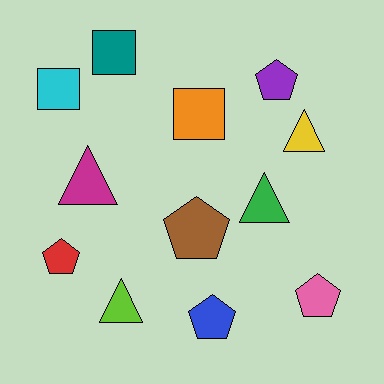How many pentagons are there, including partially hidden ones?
There are 5 pentagons.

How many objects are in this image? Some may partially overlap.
There are 12 objects.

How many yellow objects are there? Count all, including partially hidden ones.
There is 1 yellow object.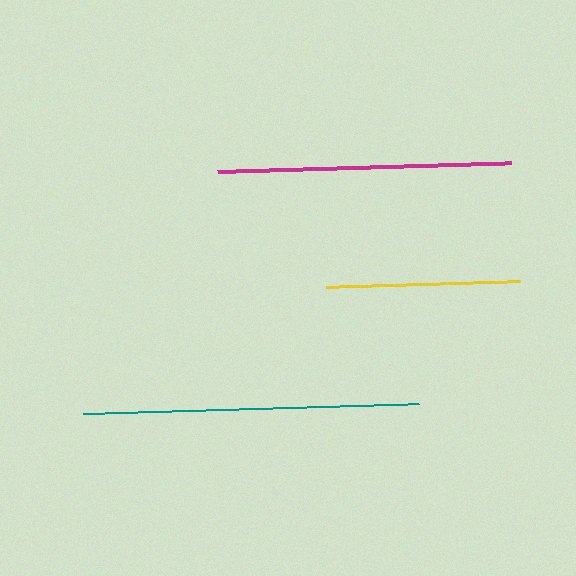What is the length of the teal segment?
The teal segment is approximately 337 pixels long.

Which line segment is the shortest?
The yellow line is the shortest at approximately 193 pixels.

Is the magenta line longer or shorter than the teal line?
The teal line is longer than the magenta line.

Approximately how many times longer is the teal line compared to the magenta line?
The teal line is approximately 1.1 times the length of the magenta line.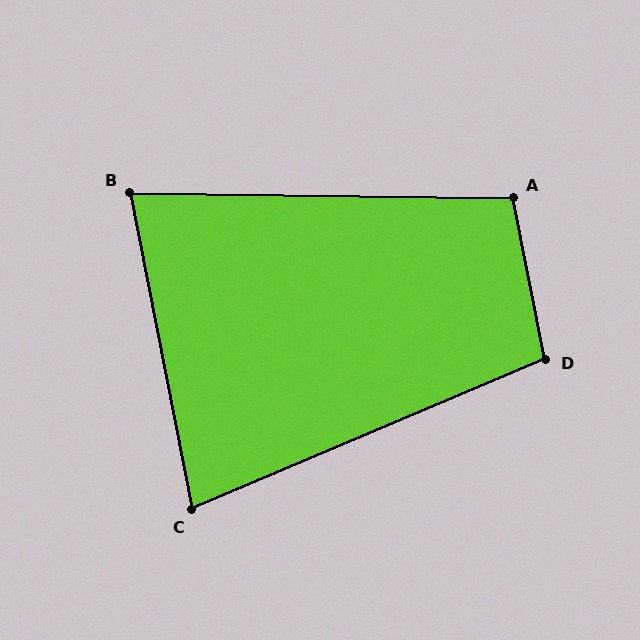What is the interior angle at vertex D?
Approximately 102 degrees (obtuse).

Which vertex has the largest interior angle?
A, at approximately 102 degrees.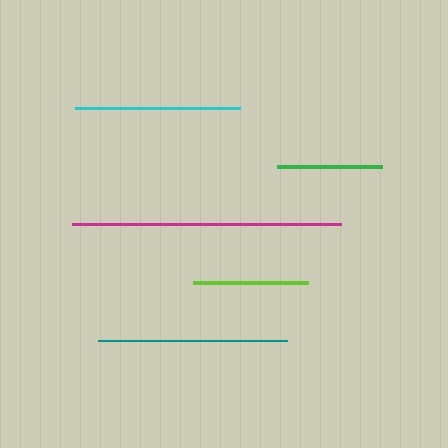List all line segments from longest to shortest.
From longest to shortest: magenta, teal, cyan, lime, green.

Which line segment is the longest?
The magenta line is the longest at approximately 269 pixels.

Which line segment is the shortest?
The green line is the shortest at approximately 106 pixels.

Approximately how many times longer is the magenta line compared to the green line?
The magenta line is approximately 2.5 times the length of the green line.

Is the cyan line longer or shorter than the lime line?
The cyan line is longer than the lime line.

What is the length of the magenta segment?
The magenta segment is approximately 269 pixels long.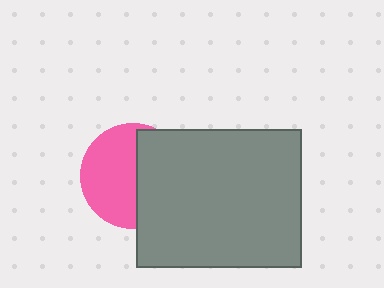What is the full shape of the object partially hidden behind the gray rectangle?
The partially hidden object is a pink circle.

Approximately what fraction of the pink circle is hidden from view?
Roughly 46% of the pink circle is hidden behind the gray rectangle.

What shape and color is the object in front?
The object in front is a gray rectangle.